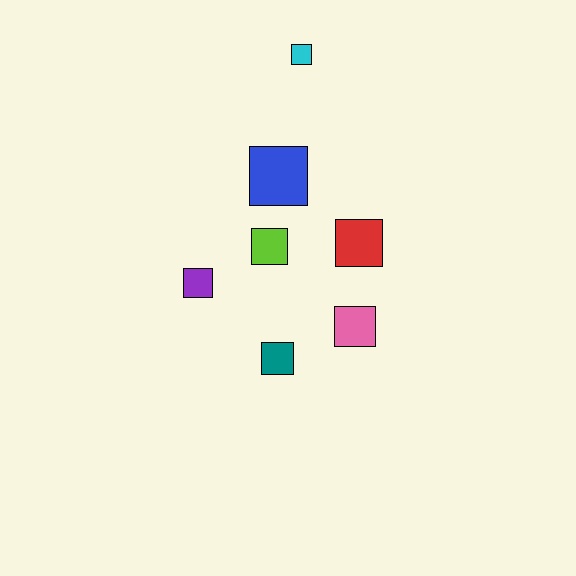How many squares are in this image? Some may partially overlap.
There are 7 squares.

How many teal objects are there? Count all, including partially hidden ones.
There is 1 teal object.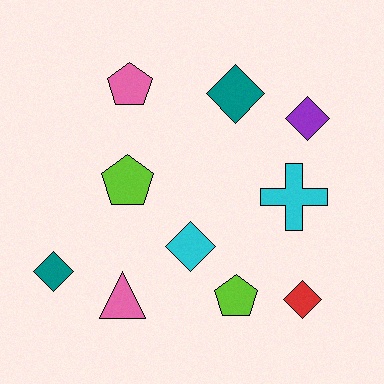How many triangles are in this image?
There is 1 triangle.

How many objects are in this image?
There are 10 objects.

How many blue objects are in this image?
There are no blue objects.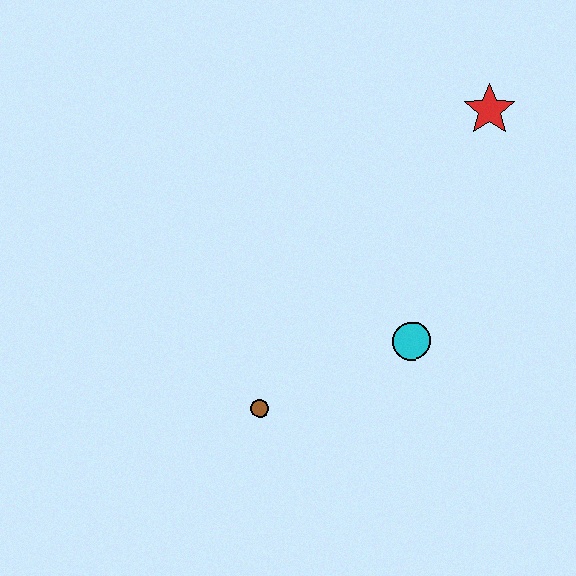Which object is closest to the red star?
The cyan circle is closest to the red star.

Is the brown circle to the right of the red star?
No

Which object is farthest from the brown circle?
The red star is farthest from the brown circle.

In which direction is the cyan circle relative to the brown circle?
The cyan circle is to the right of the brown circle.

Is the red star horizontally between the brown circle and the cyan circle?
No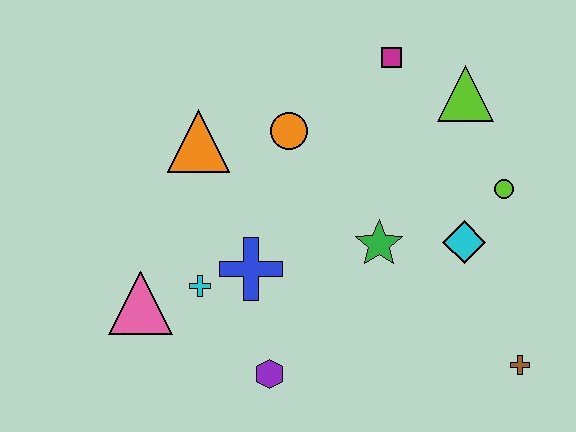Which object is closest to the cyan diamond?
The lime circle is closest to the cyan diamond.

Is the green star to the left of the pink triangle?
No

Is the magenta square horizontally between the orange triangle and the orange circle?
No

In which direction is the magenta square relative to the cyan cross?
The magenta square is above the cyan cross.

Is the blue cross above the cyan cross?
Yes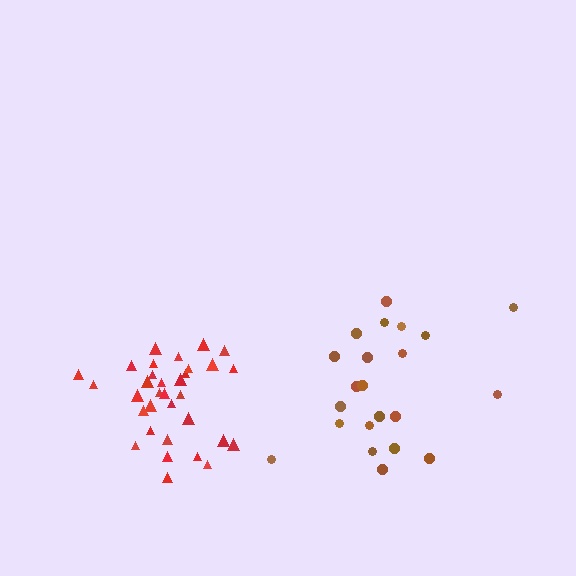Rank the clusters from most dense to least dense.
red, brown.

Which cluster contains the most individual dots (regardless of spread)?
Red (33).